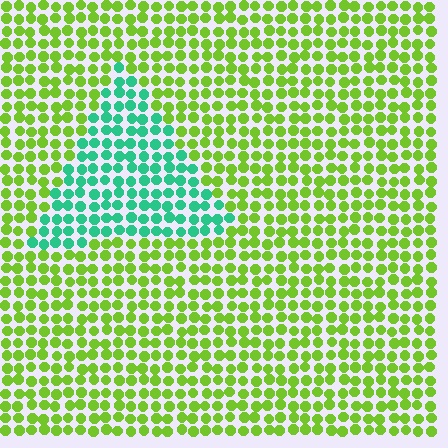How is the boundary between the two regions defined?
The boundary is defined purely by a slight shift in hue (about 65 degrees). Spacing, size, and orientation are identical on both sides.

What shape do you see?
I see a triangle.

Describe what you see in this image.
The image is filled with small lime elements in a uniform arrangement. A triangle-shaped region is visible where the elements are tinted to a slightly different hue, forming a subtle color boundary.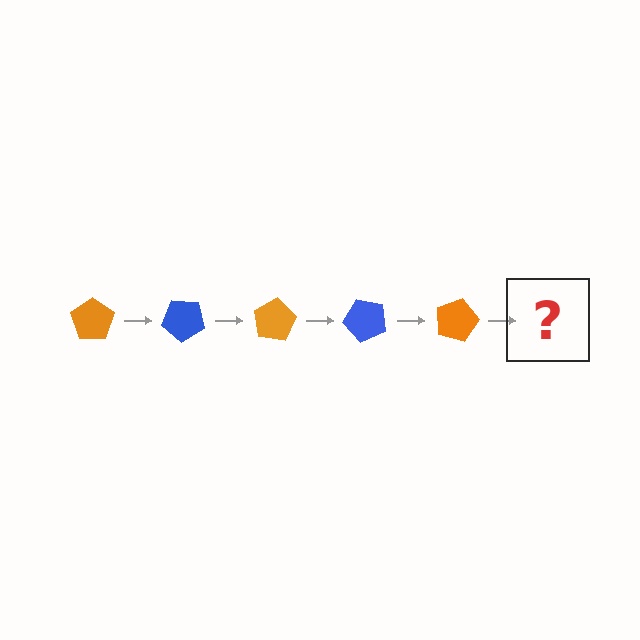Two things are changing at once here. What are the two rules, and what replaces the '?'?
The two rules are that it rotates 40 degrees each step and the color cycles through orange and blue. The '?' should be a blue pentagon, rotated 200 degrees from the start.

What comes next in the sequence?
The next element should be a blue pentagon, rotated 200 degrees from the start.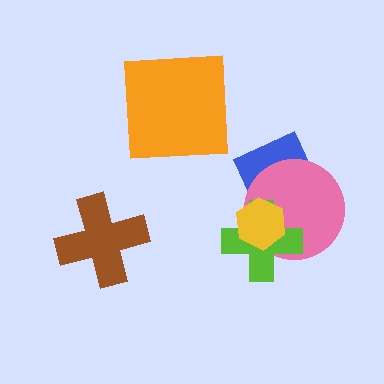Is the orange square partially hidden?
No, no other shape covers it.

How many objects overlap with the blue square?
3 objects overlap with the blue square.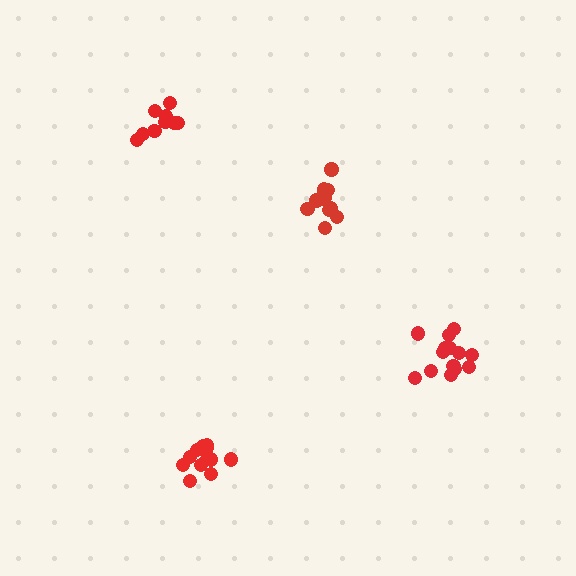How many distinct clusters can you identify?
There are 4 distinct clusters.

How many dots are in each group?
Group 1: 14 dots, Group 2: 12 dots, Group 3: 9 dots, Group 4: 13 dots (48 total).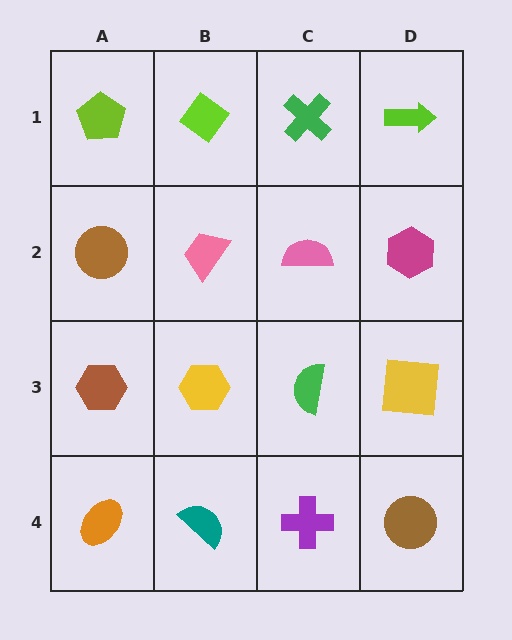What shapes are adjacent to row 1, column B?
A pink trapezoid (row 2, column B), a lime pentagon (row 1, column A), a green cross (row 1, column C).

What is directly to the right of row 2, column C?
A magenta hexagon.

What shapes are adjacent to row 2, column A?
A lime pentagon (row 1, column A), a brown hexagon (row 3, column A), a pink trapezoid (row 2, column B).